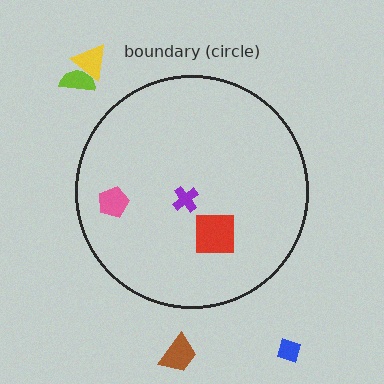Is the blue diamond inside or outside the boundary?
Outside.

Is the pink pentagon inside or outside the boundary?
Inside.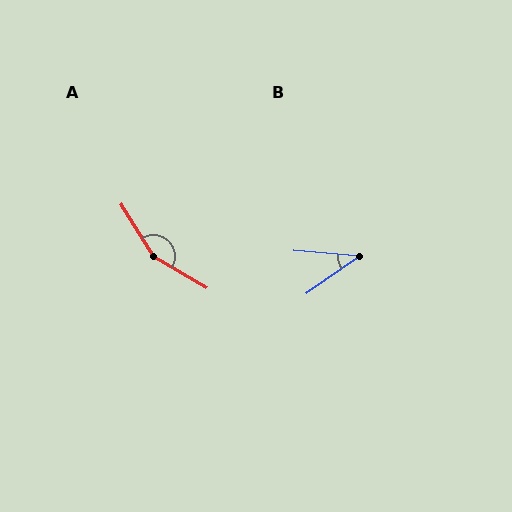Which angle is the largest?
A, at approximately 152 degrees.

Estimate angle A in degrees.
Approximately 152 degrees.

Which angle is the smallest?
B, at approximately 40 degrees.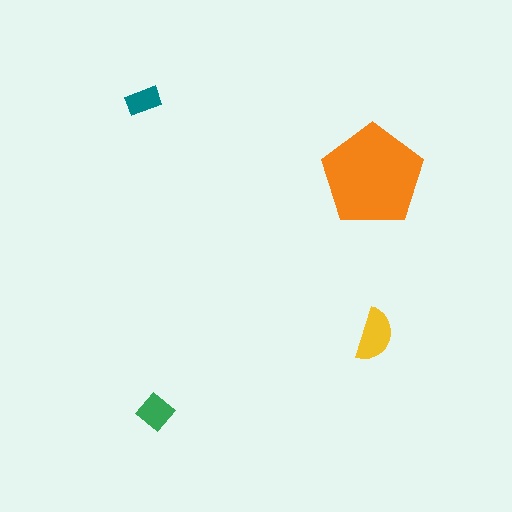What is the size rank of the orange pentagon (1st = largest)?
1st.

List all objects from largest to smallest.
The orange pentagon, the yellow semicircle, the green diamond, the teal rectangle.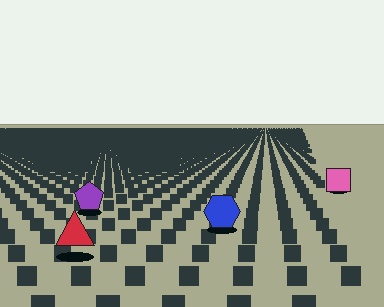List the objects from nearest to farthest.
From nearest to farthest: the red triangle, the blue hexagon, the purple pentagon, the pink square.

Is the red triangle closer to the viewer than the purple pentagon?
Yes. The red triangle is closer — you can tell from the texture gradient: the ground texture is coarser near it.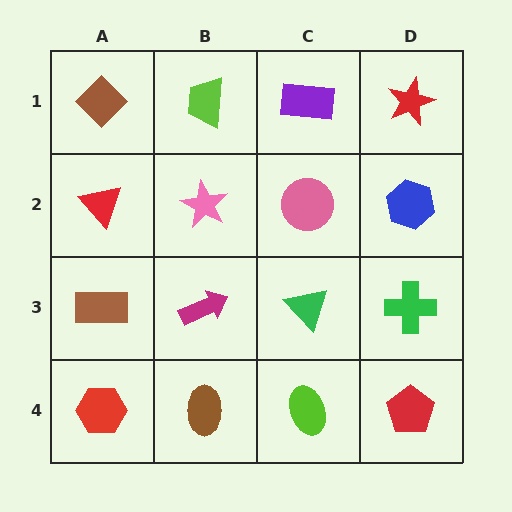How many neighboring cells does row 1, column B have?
3.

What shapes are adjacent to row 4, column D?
A green cross (row 3, column D), a lime ellipse (row 4, column C).